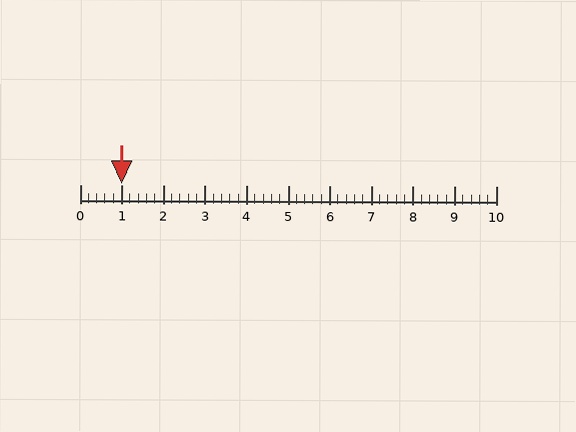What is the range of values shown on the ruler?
The ruler shows values from 0 to 10.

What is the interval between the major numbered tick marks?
The major tick marks are spaced 1 units apart.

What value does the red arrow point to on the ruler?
The red arrow points to approximately 1.0.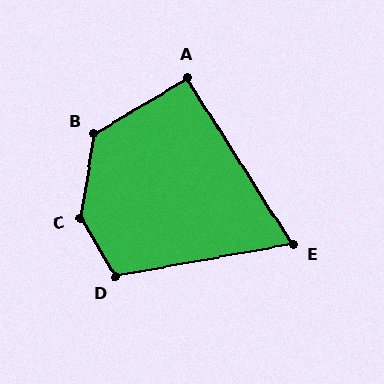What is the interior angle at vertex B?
Approximately 130 degrees (obtuse).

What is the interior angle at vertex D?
Approximately 110 degrees (obtuse).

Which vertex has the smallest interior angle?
E, at approximately 68 degrees.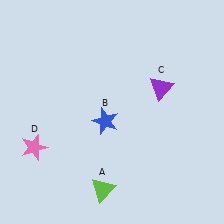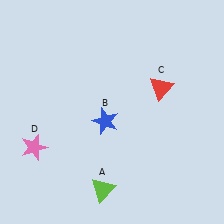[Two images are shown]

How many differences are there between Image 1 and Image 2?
There is 1 difference between the two images.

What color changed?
The triangle (C) changed from purple in Image 1 to red in Image 2.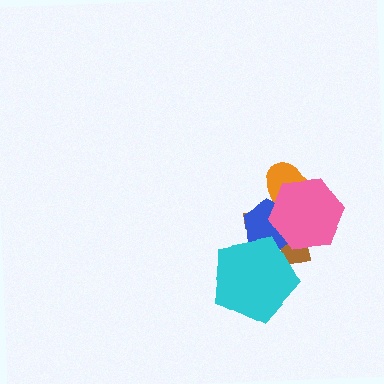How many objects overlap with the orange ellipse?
3 objects overlap with the orange ellipse.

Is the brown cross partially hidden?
Yes, it is partially covered by another shape.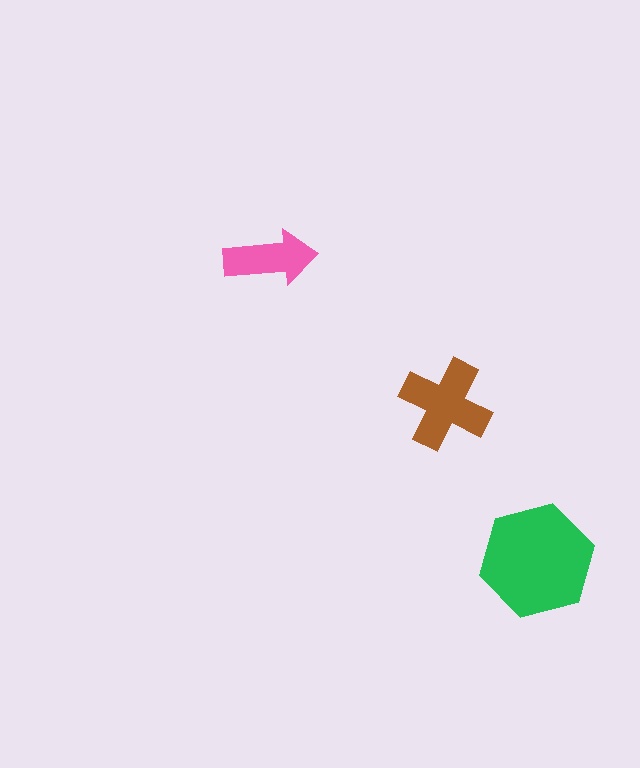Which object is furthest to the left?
The pink arrow is leftmost.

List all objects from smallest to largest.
The pink arrow, the brown cross, the green hexagon.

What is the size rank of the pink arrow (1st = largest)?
3rd.